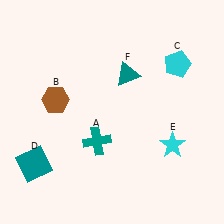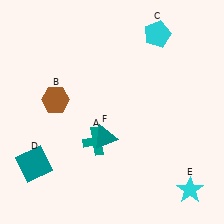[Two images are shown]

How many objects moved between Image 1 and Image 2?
3 objects moved between the two images.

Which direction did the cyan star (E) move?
The cyan star (E) moved down.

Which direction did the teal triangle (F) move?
The teal triangle (F) moved down.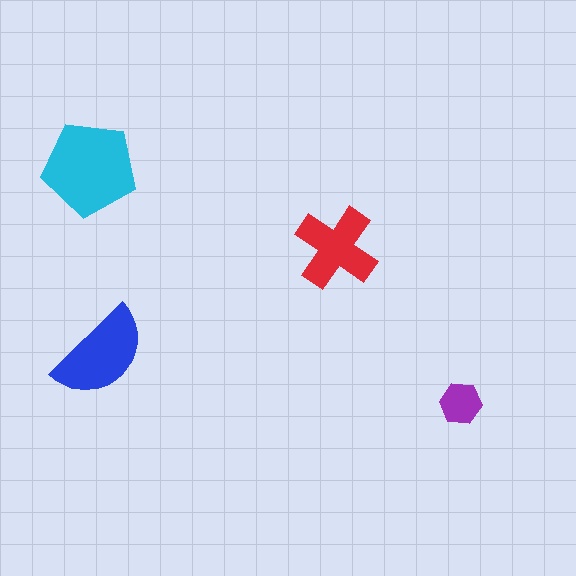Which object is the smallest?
The purple hexagon.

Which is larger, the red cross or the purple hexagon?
The red cross.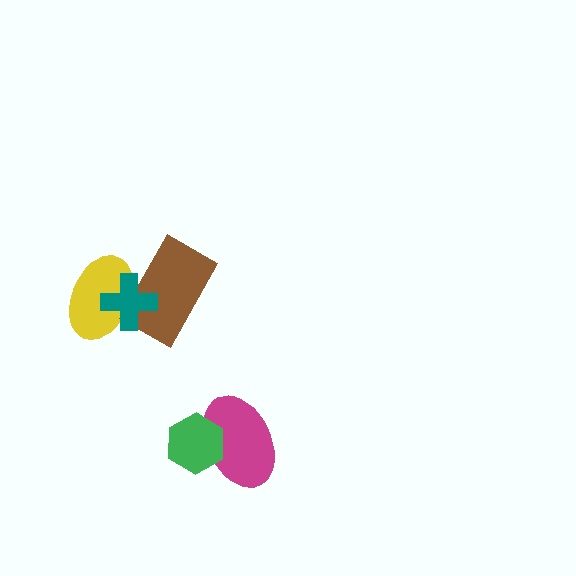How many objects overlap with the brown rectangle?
2 objects overlap with the brown rectangle.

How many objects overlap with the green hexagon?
1 object overlaps with the green hexagon.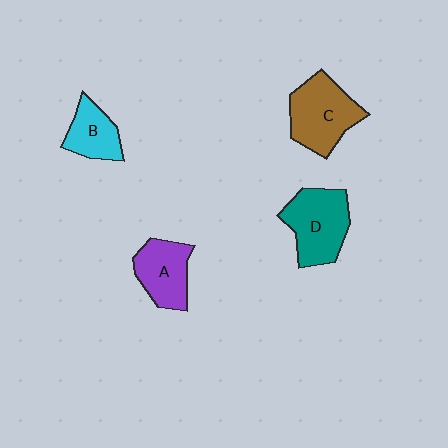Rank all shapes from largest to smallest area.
From largest to smallest: C (brown), D (teal), A (purple), B (cyan).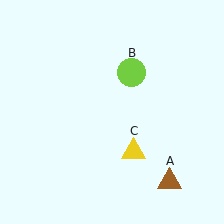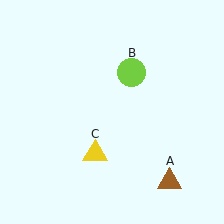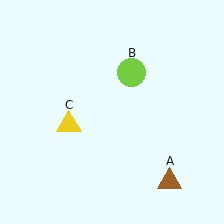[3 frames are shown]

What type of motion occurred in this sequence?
The yellow triangle (object C) rotated clockwise around the center of the scene.